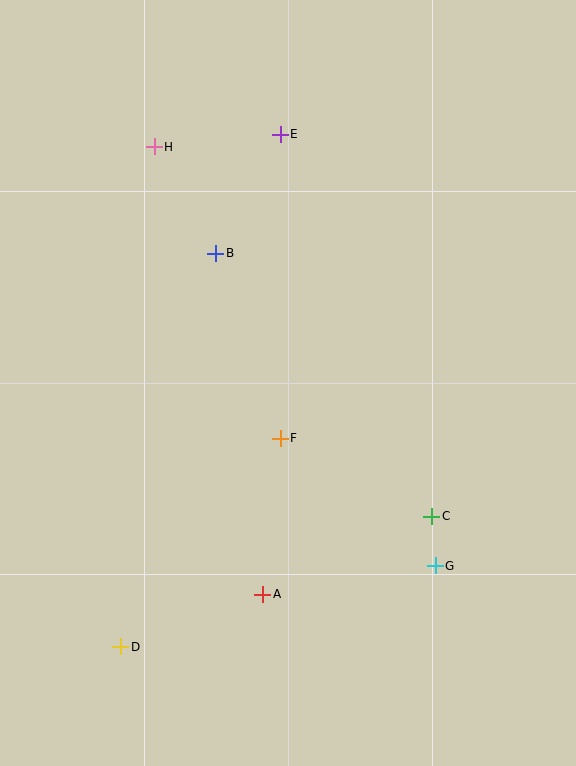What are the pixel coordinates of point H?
Point H is at (154, 147).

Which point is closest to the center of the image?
Point F at (280, 438) is closest to the center.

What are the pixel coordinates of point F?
Point F is at (280, 438).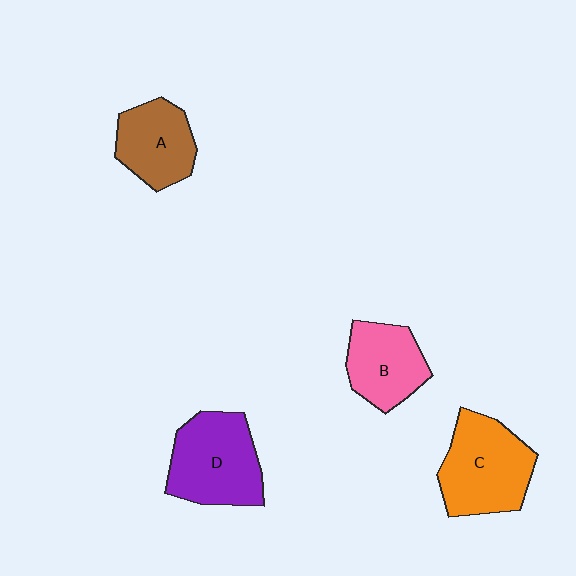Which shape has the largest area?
Shape C (orange).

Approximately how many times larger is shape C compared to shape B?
Approximately 1.4 times.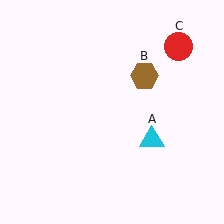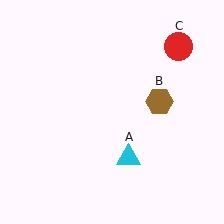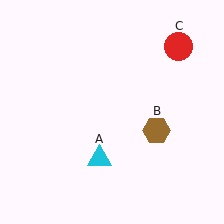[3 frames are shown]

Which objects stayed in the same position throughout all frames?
Red circle (object C) remained stationary.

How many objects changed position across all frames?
2 objects changed position: cyan triangle (object A), brown hexagon (object B).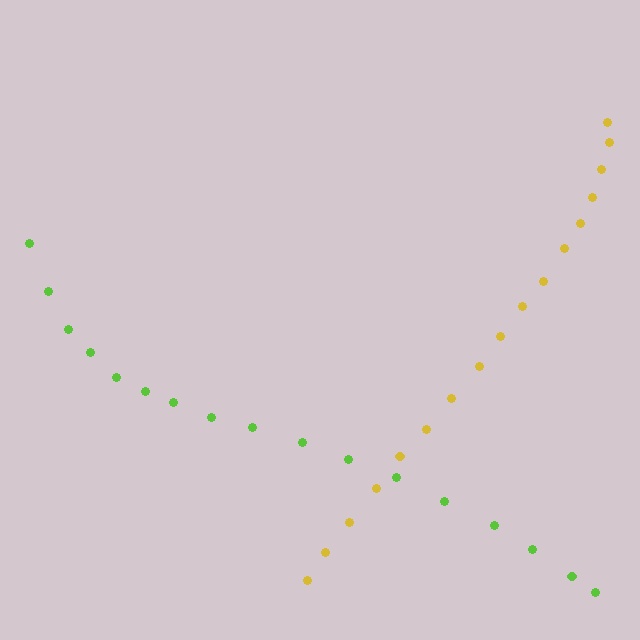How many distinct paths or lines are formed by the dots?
There are 2 distinct paths.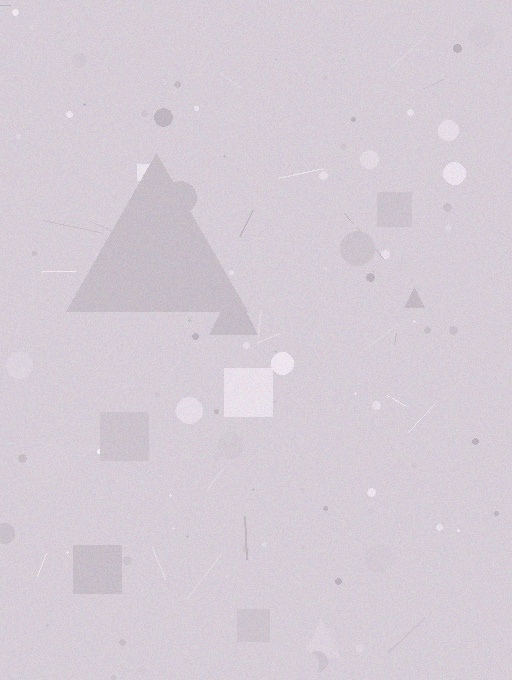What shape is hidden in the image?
A triangle is hidden in the image.